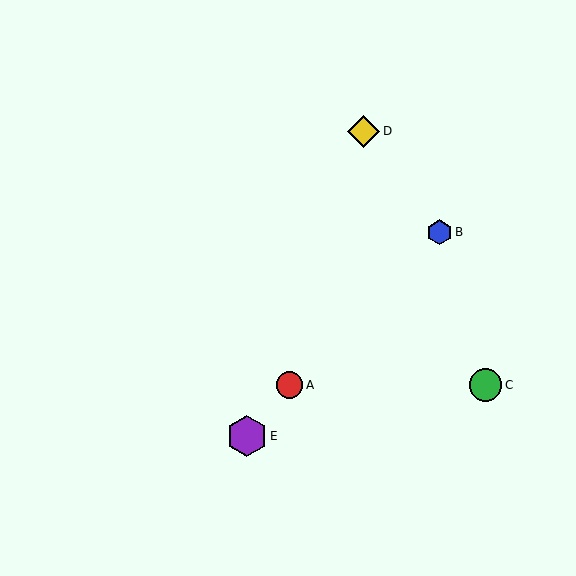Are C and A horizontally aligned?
Yes, both are at y≈385.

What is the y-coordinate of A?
Object A is at y≈385.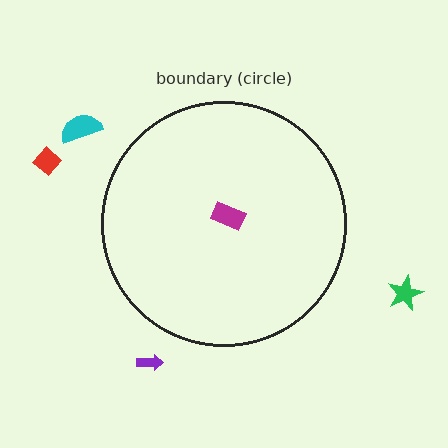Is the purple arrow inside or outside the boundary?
Outside.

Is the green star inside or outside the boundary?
Outside.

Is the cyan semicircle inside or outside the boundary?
Outside.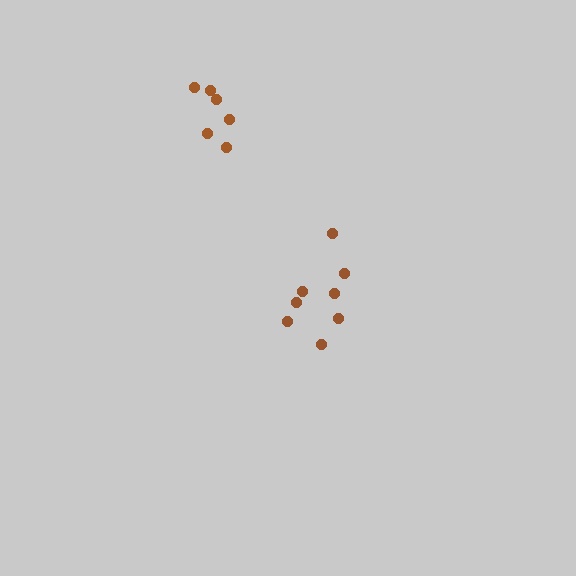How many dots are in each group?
Group 1: 8 dots, Group 2: 6 dots (14 total).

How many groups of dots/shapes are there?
There are 2 groups.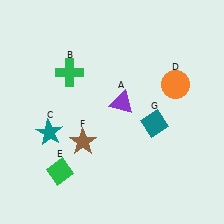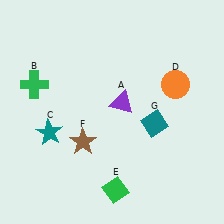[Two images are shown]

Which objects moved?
The objects that moved are: the green cross (B), the green diamond (E).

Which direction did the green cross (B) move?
The green cross (B) moved left.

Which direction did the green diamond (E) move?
The green diamond (E) moved right.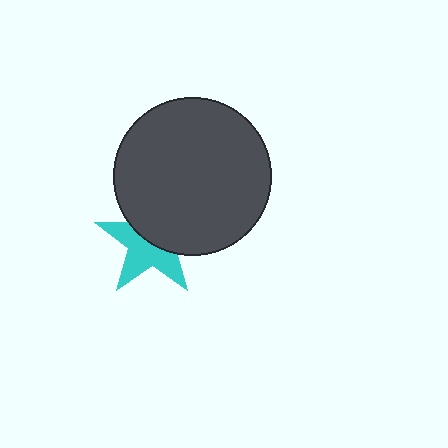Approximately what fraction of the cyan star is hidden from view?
Roughly 47% of the cyan star is hidden behind the dark gray circle.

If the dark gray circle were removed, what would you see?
You would see the complete cyan star.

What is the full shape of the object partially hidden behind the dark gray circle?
The partially hidden object is a cyan star.